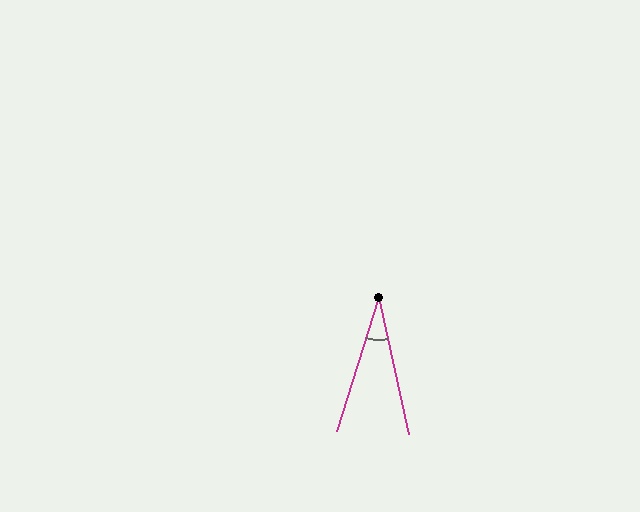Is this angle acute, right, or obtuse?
It is acute.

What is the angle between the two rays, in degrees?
Approximately 30 degrees.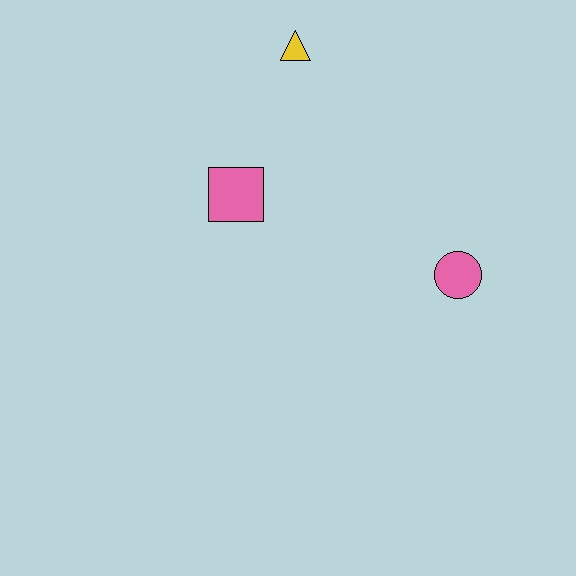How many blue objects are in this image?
There are no blue objects.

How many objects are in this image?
There are 3 objects.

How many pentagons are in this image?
There are no pentagons.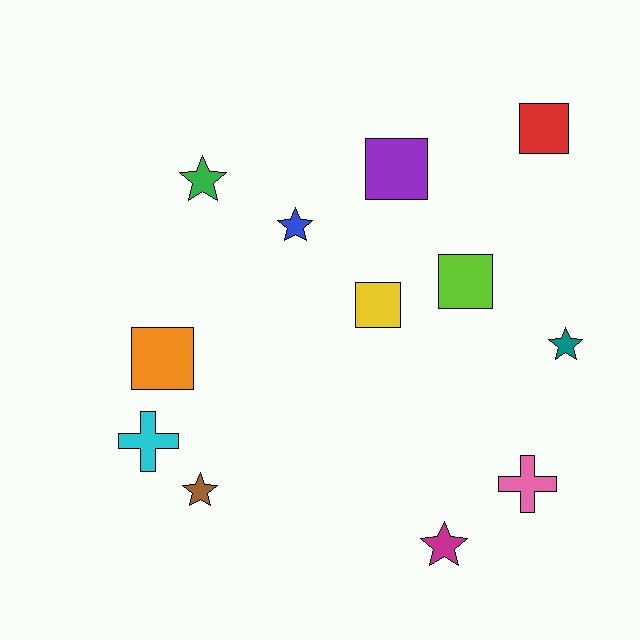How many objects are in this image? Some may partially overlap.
There are 12 objects.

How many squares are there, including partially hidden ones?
There are 5 squares.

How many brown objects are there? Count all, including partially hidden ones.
There is 1 brown object.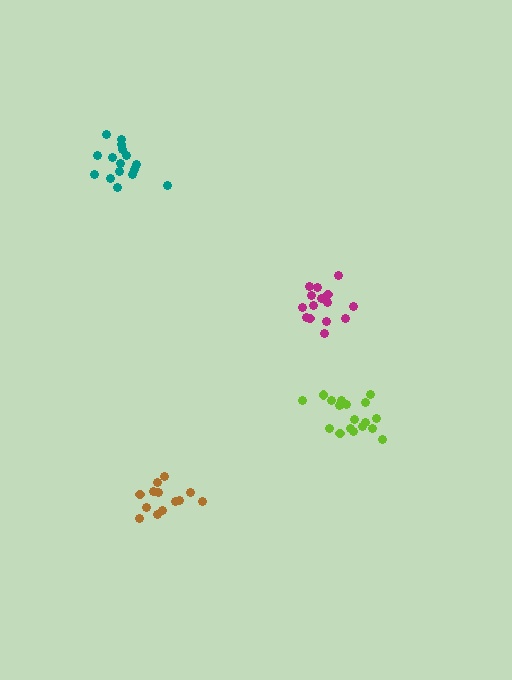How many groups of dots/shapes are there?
There are 4 groups.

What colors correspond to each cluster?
The clusters are colored: magenta, brown, lime, teal.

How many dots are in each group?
Group 1: 15 dots, Group 2: 13 dots, Group 3: 18 dots, Group 4: 16 dots (62 total).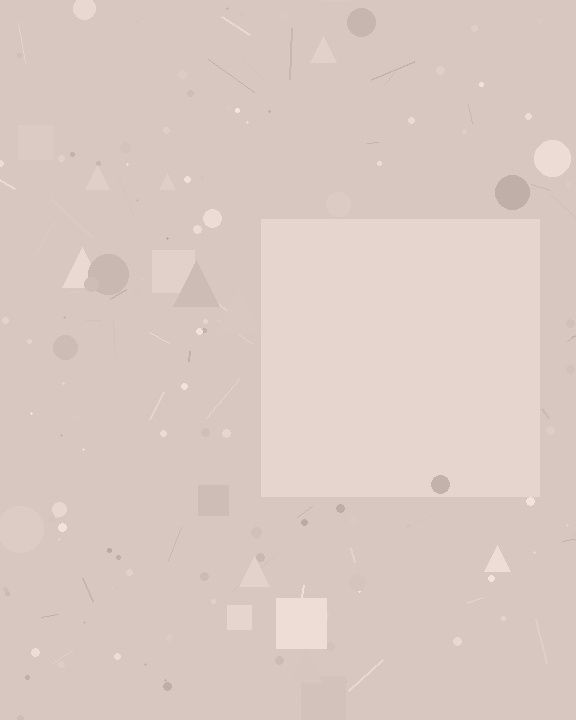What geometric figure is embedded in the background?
A square is embedded in the background.